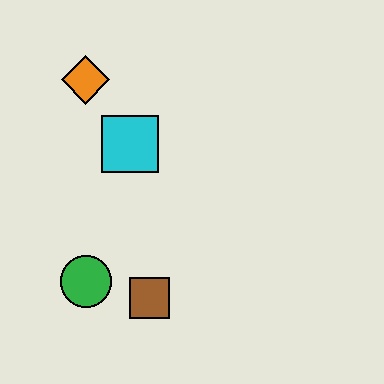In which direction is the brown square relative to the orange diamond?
The brown square is below the orange diamond.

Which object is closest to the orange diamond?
The cyan square is closest to the orange diamond.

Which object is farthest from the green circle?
The orange diamond is farthest from the green circle.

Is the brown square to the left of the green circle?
No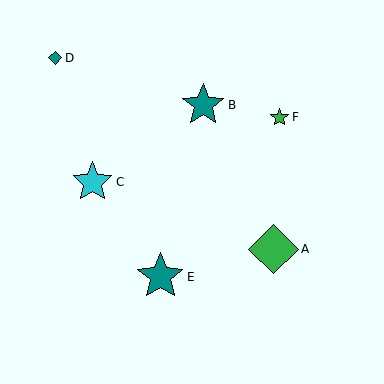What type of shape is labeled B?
Shape B is a teal star.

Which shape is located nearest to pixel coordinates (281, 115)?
The green star (labeled F) at (280, 117) is nearest to that location.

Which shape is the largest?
The green diamond (labeled A) is the largest.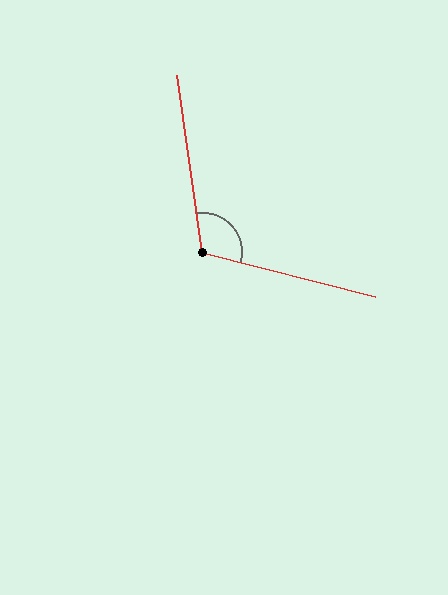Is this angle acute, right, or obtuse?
It is obtuse.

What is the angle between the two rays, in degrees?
Approximately 112 degrees.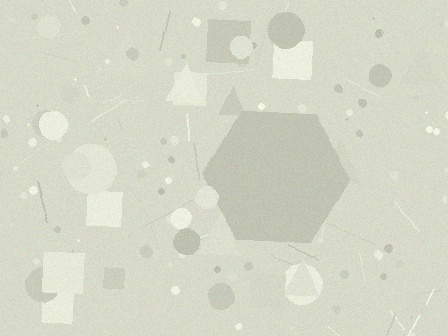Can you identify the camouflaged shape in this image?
The camouflaged shape is a hexagon.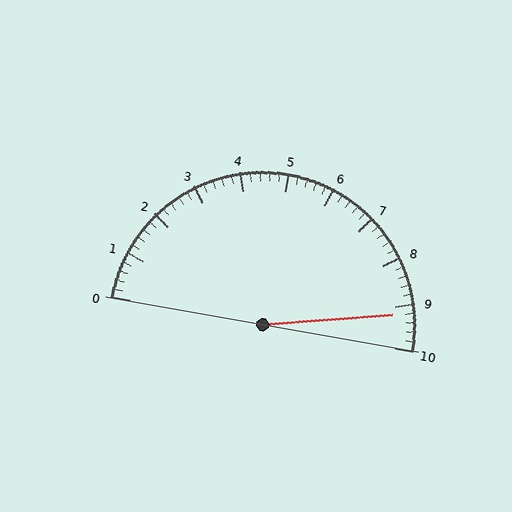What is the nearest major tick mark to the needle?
The nearest major tick mark is 9.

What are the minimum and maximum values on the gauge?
The gauge ranges from 0 to 10.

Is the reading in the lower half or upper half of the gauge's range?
The reading is in the upper half of the range (0 to 10).